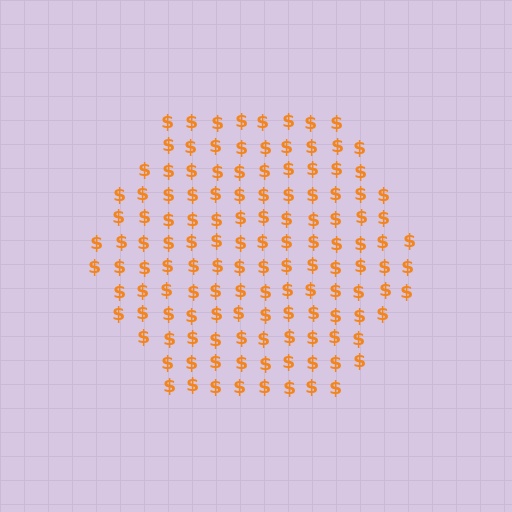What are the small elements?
The small elements are dollar signs.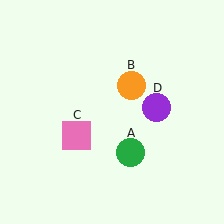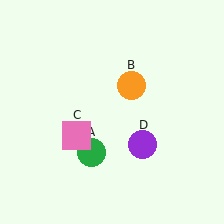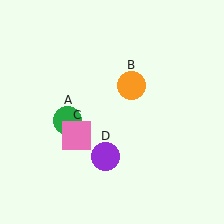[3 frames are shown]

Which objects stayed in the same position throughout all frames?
Orange circle (object B) and pink square (object C) remained stationary.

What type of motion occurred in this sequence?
The green circle (object A), purple circle (object D) rotated clockwise around the center of the scene.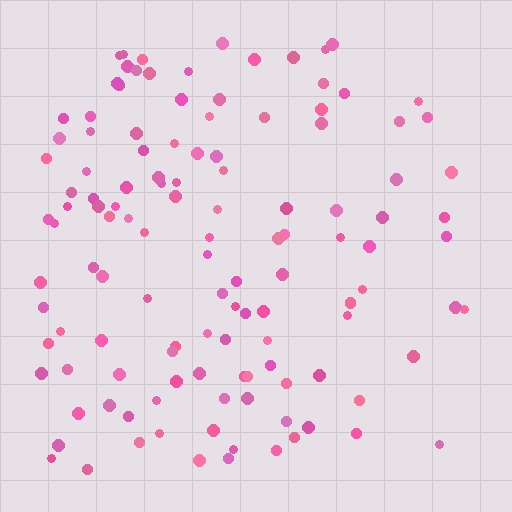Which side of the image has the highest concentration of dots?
The left.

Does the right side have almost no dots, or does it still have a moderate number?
Still a moderate number, just noticeably fewer than the left.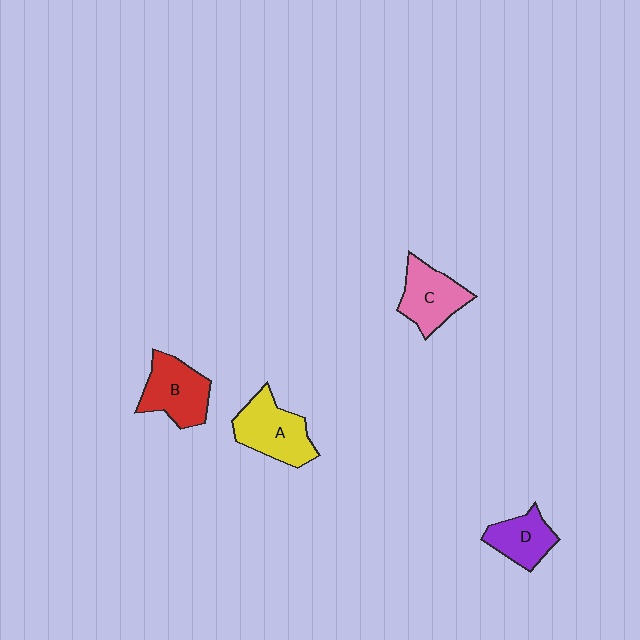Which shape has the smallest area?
Shape D (purple).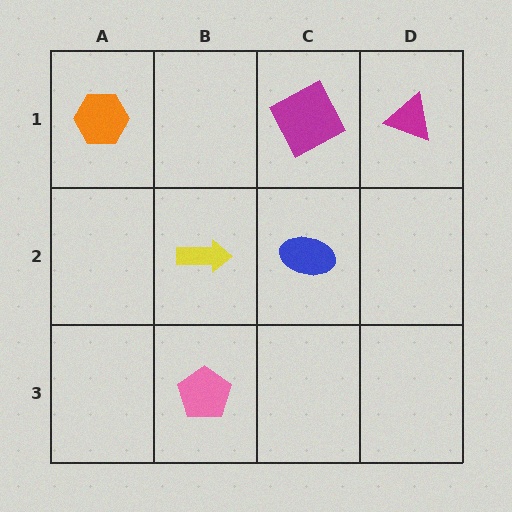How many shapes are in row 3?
1 shape.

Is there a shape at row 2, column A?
No, that cell is empty.